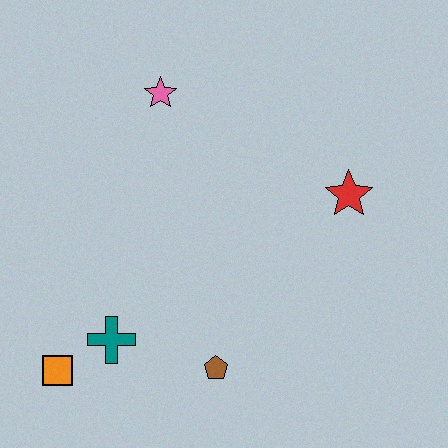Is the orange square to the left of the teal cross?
Yes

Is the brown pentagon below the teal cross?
Yes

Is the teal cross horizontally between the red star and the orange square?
Yes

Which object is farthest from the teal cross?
The red star is farthest from the teal cross.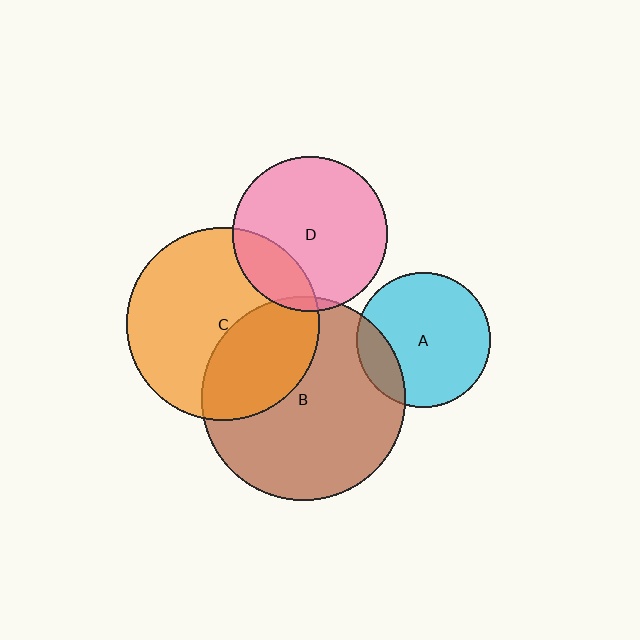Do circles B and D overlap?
Yes.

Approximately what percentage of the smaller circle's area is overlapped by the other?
Approximately 5%.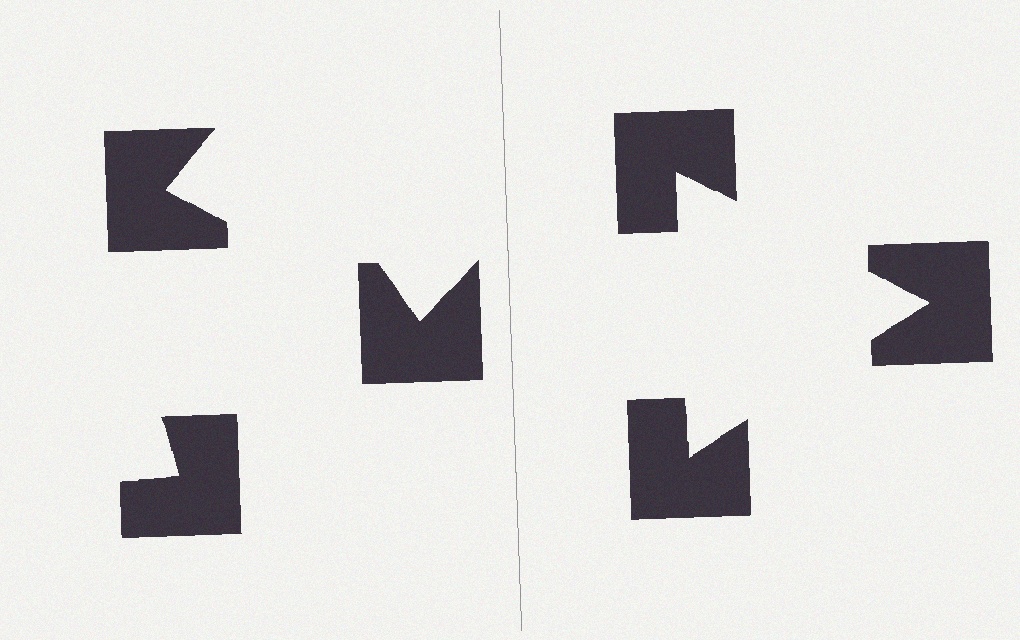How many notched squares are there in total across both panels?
6 — 3 on each side.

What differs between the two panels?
The notched squares are positioned identically on both sides; only the wedge orientations differ. On the right they align to a triangle; on the left they are misaligned.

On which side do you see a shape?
An illusory triangle appears on the right side. On the left side the wedge cuts are rotated, so no coherent shape forms.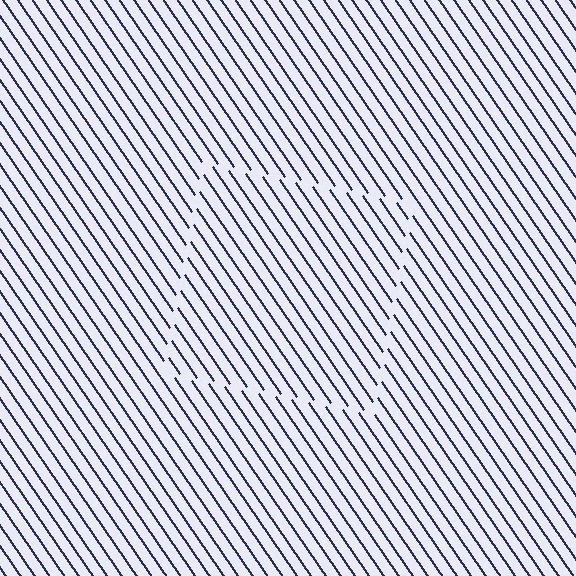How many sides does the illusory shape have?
4 sides — the line-ends trace a square.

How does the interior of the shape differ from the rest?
The interior of the shape contains the same grating, shifted by half a period — the contour is defined by the phase discontinuity where line-ends from the inner and outer gratings abut.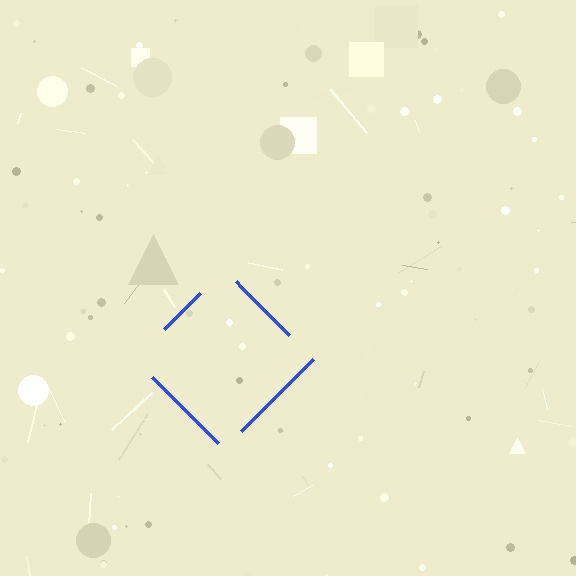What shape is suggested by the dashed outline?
The dashed outline suggests a diamond.